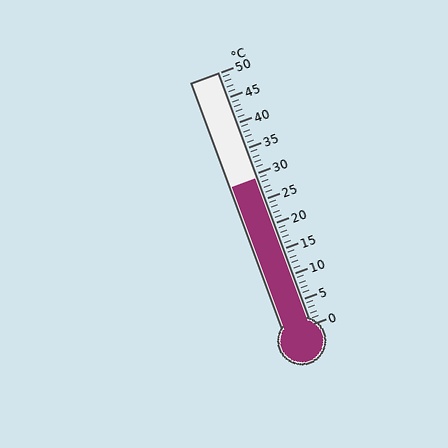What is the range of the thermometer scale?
The thermometer scale ranges from 0°C to 50°C.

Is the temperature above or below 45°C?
The temperature is below 45°C.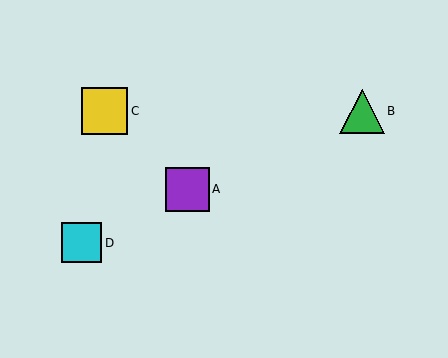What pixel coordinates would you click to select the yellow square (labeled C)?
Click at (105, 111) to select the yellow square C.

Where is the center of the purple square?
The center of the purple square is at (187, 190).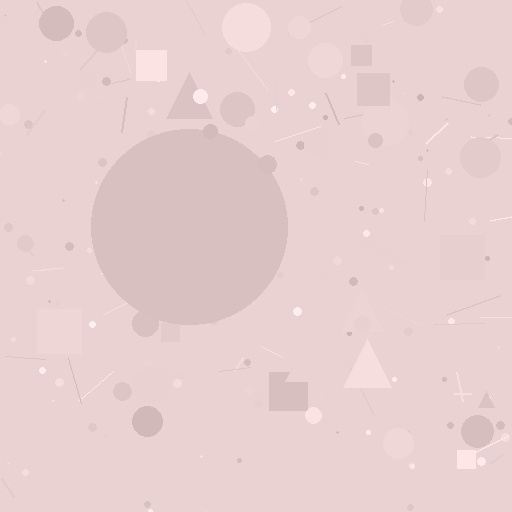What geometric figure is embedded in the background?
A circle is embedded in the background.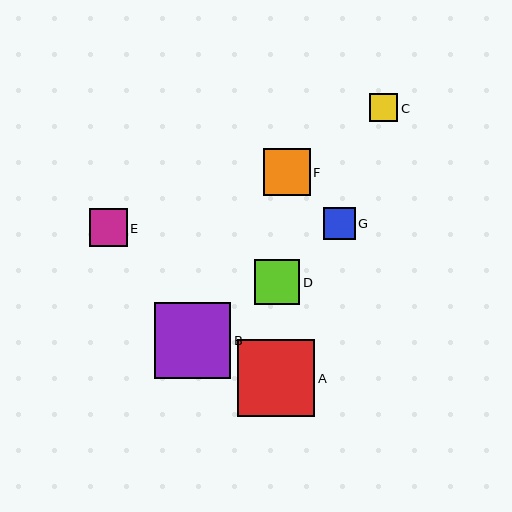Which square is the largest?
Square A is the largest with a size of approximately 77 pixels.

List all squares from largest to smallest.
From largest to smallest: A, B, F, D, E, G, C.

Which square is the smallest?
Square C is the smallest with a size of approximately 28 pixels.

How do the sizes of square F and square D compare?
Square F and square D are approximately the same size.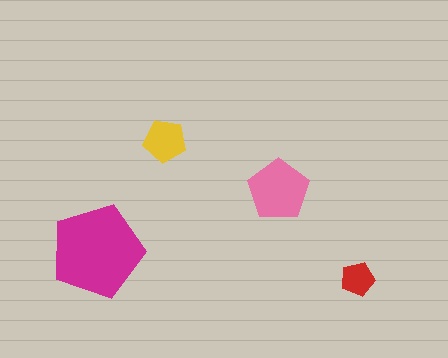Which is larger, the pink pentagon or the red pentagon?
The pink one.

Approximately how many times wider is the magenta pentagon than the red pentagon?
About 2.5 times wider.